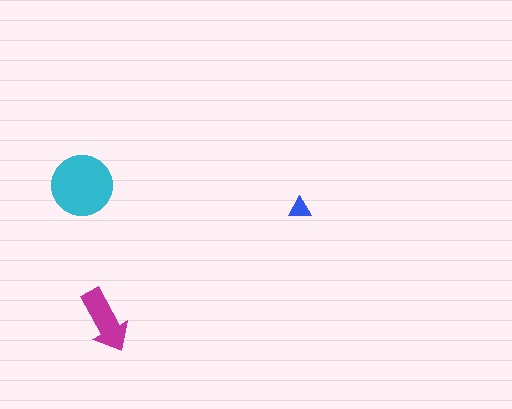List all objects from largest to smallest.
The cyan circle, the magenta arrow, the blue triangle.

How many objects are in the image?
There are 3 objects in the image.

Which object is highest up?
The cyan circle is topmost.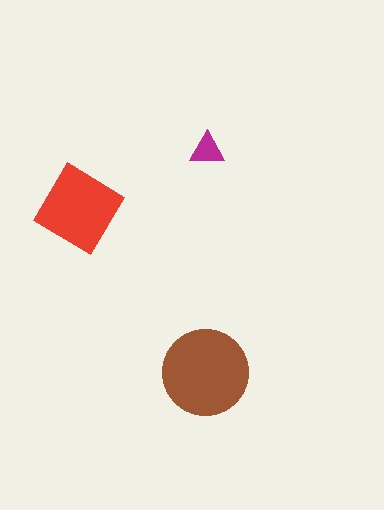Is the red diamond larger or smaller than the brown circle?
Smaller.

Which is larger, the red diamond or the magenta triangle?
The red diamond.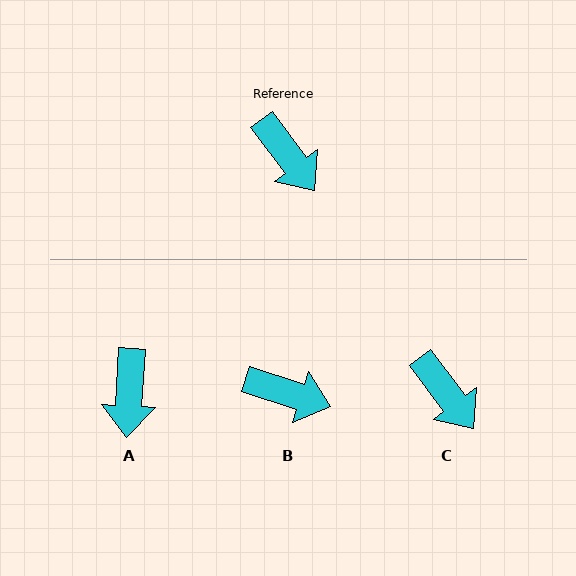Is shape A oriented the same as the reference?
No, it is off by about 40 degrees.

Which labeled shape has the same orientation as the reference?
C.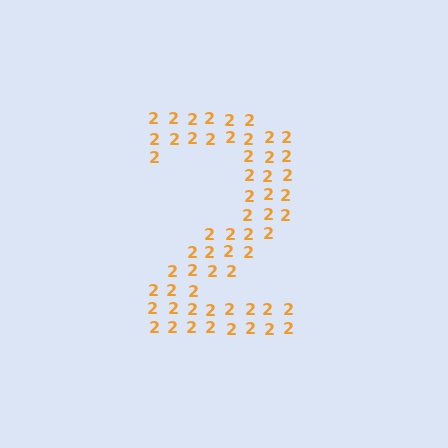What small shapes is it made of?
It is made of small digit 2's.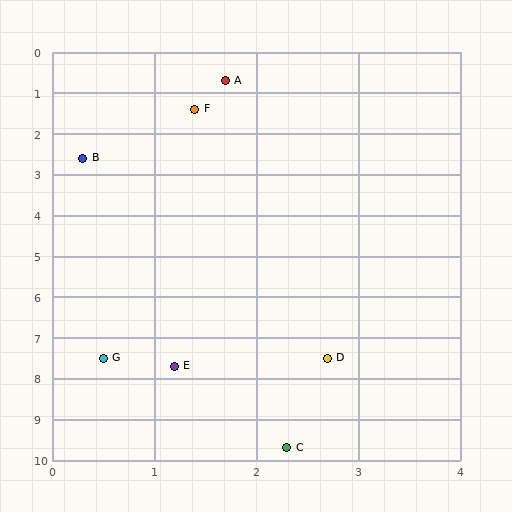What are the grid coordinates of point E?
Point E is at approximately (1.2, 7.7).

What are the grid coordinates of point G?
Point G is at approximately (0.5, 7.5).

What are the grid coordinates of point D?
Point D is at approximately (2.7, 7.5).